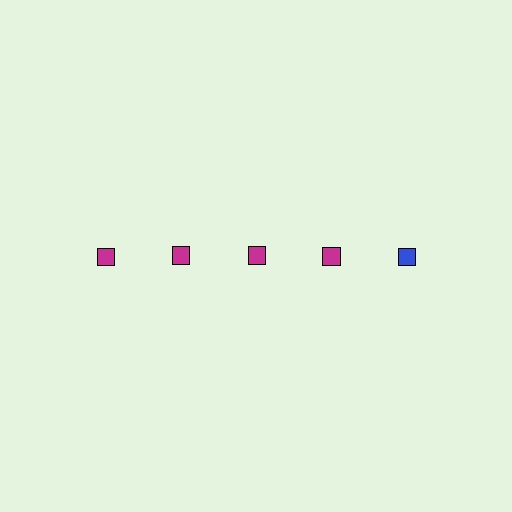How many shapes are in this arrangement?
There are 5 shapes arranged in a grid pattern.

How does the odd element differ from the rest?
It has a different color: blue instead of magenta.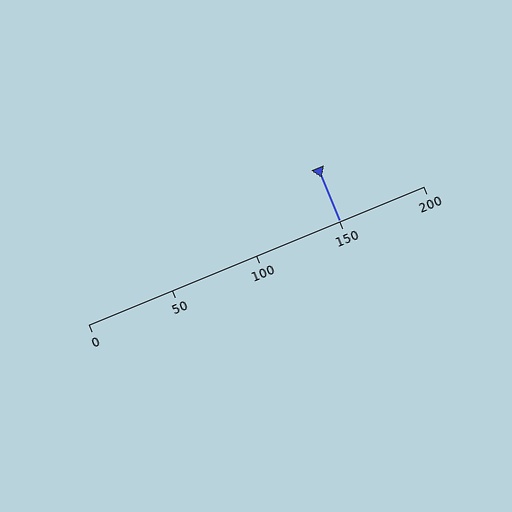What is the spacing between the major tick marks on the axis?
The major ticks are spaced 50 apart.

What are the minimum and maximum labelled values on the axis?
The axis runs from 0 to 200.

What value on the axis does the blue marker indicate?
The marker indicates approximately 150.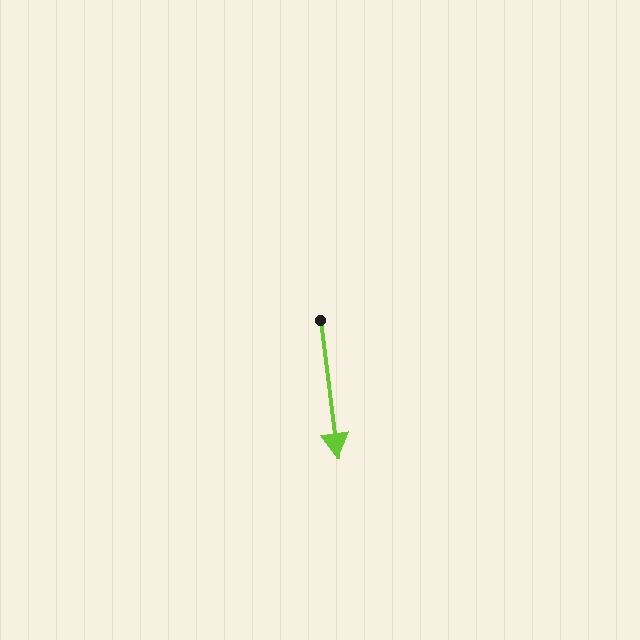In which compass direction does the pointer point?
South.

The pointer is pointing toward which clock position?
Roughly 6 o'clock.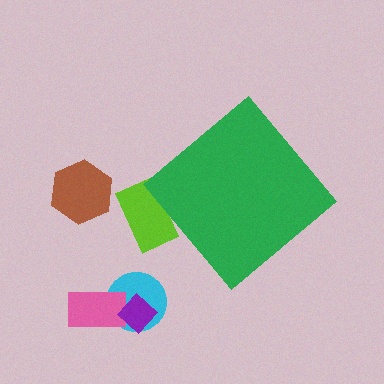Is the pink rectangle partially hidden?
No, the pink rectangle is fully visible.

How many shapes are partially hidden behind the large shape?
1 shape is partially hidden.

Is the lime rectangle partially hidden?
Yes, the lime rectangle is partially hidden behind the green diamond.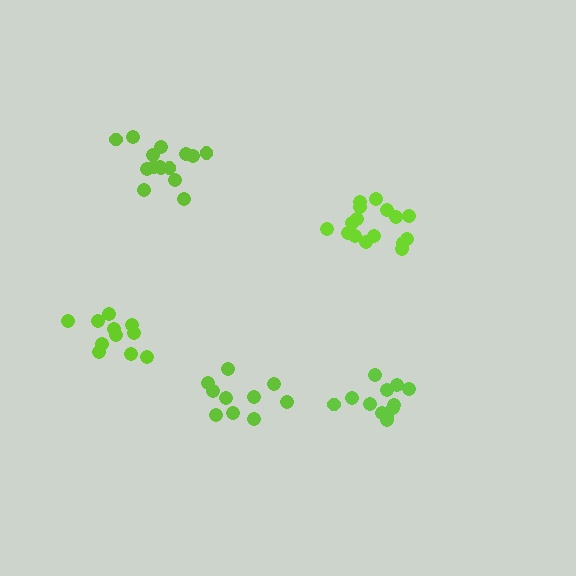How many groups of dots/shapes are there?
There are 5 groups.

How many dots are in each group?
Group 1: 16 dots, Group 2: 12 dots, Group 3: 10 dots, Group 4: 15 dots, Group 5: 11 dots (64 total).